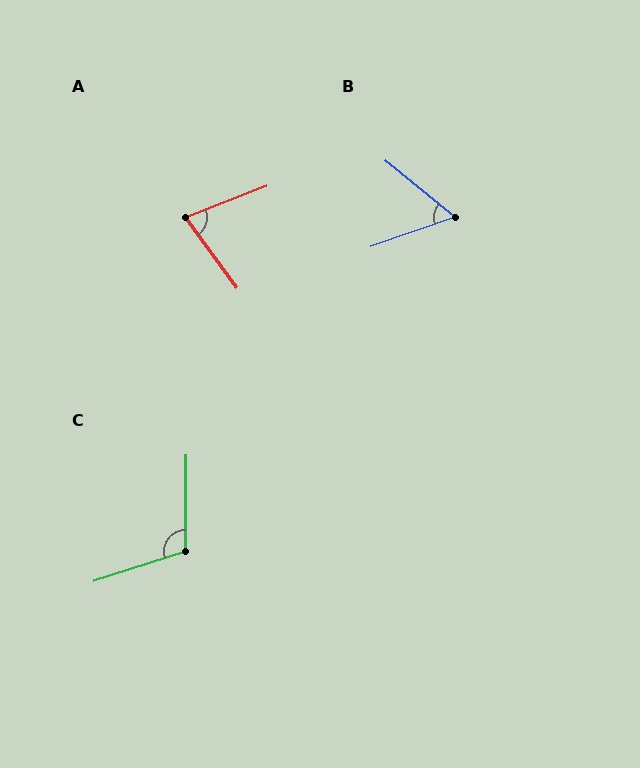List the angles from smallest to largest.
B (58°), A (75°), C (108°).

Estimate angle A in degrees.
Approximately 75 degrees.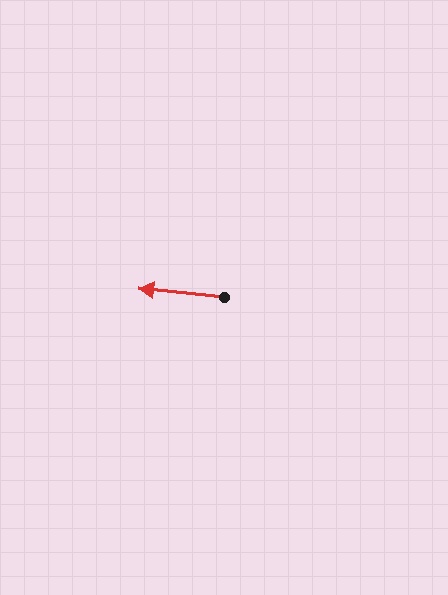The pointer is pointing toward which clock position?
Roughly 9 o'clock.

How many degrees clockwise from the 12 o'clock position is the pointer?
Approximately 276 degrees.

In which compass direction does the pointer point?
West.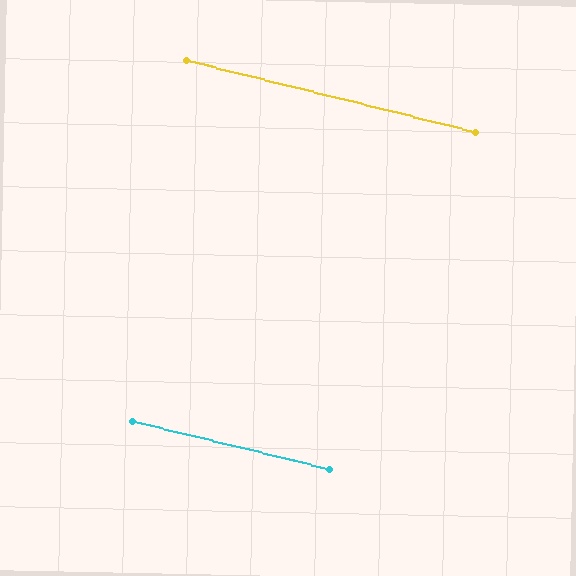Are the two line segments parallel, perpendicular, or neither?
Parallel — their directions differ by only 0.4°.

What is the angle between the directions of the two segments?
Approximately 0 degrees.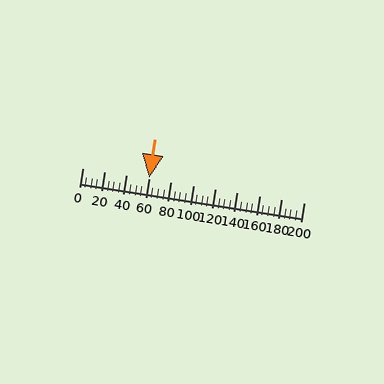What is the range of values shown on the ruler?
The ruler shows values from 0 to 200.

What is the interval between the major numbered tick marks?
The major tick marks are spaced 20 units apart.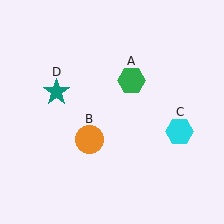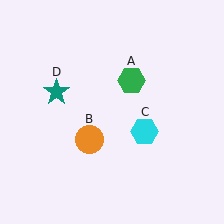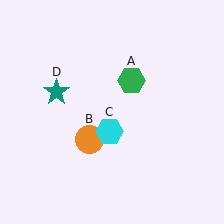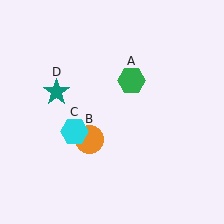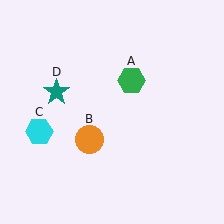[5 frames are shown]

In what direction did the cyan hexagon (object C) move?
The cyan hexagon (object C) moved left.